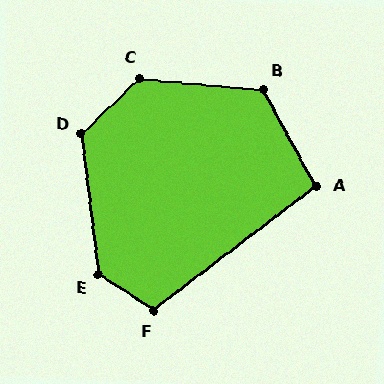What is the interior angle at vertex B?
Approximately 124 degrees (obtuse).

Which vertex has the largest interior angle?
C, at approximately 131 degrees.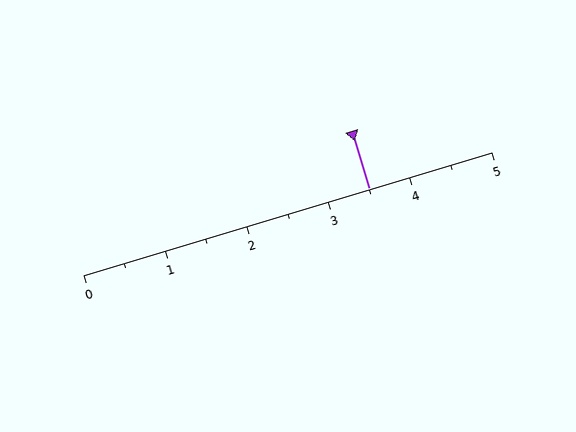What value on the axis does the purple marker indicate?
The marker indicates approximately 3.5.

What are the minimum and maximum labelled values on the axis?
The axis runs from 0 to 5.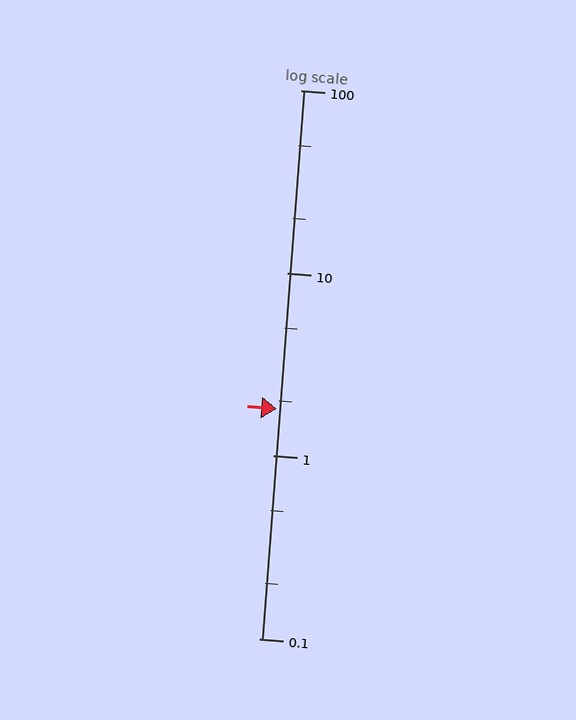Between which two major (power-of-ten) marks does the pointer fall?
The pointer is between 1 and 10.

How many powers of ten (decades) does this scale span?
The scale spans 3 decades, from 0.1 to 100.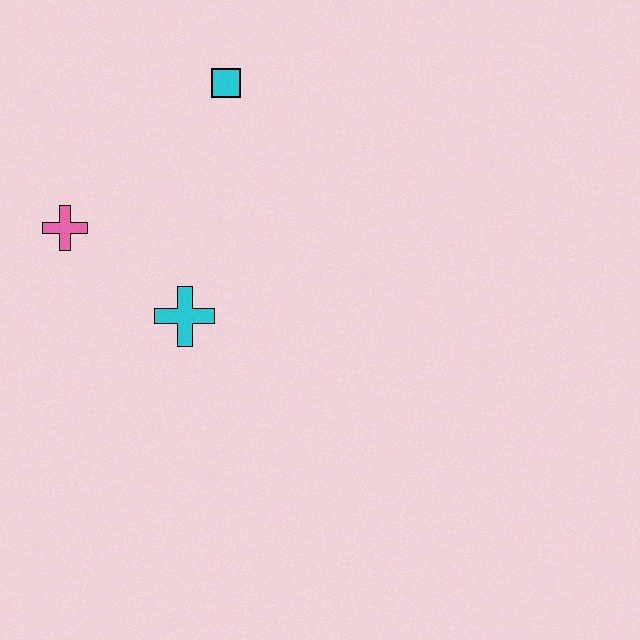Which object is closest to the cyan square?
The pink cross is closest to the cyan square.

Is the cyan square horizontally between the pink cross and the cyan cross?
No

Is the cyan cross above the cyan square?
No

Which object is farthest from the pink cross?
The cyan square is farthest from the pink cross.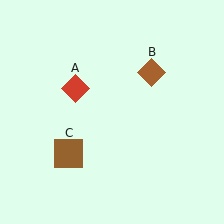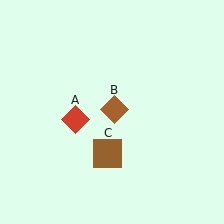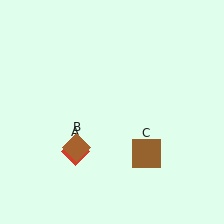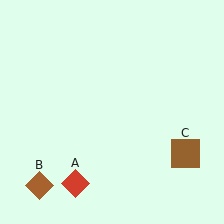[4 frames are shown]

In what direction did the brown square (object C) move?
The brown square (object C) moved right.